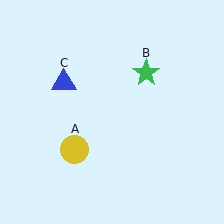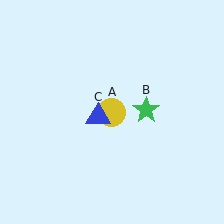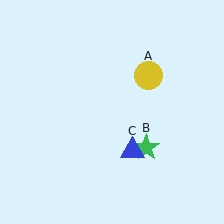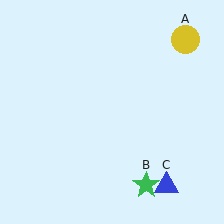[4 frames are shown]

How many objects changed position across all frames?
3 objects changed position: yellow circle (object A), green star (object B), blue triangle (object C).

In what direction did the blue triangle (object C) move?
The blue triangle (object C) moved down and to the right.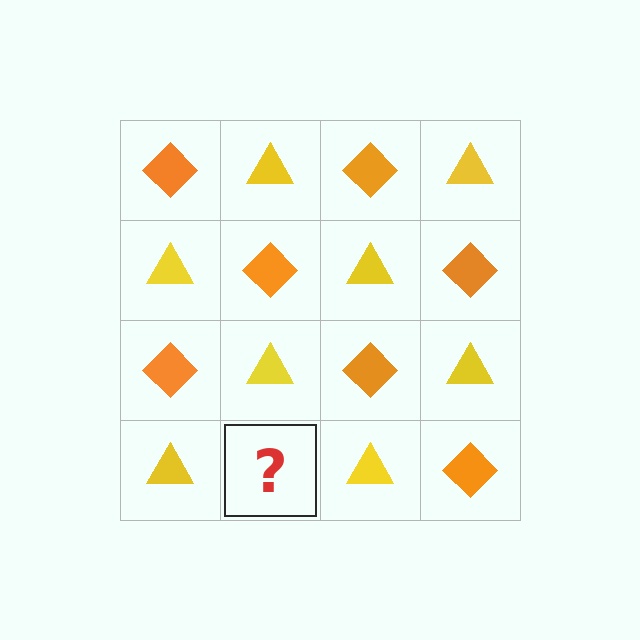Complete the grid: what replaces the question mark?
The question mark should be replaced with an orange diamond.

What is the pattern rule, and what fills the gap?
The rule is that it alternates orange diamond and yellow triangle in a checkerboard pattern. The gap should be filled with an orange diamond.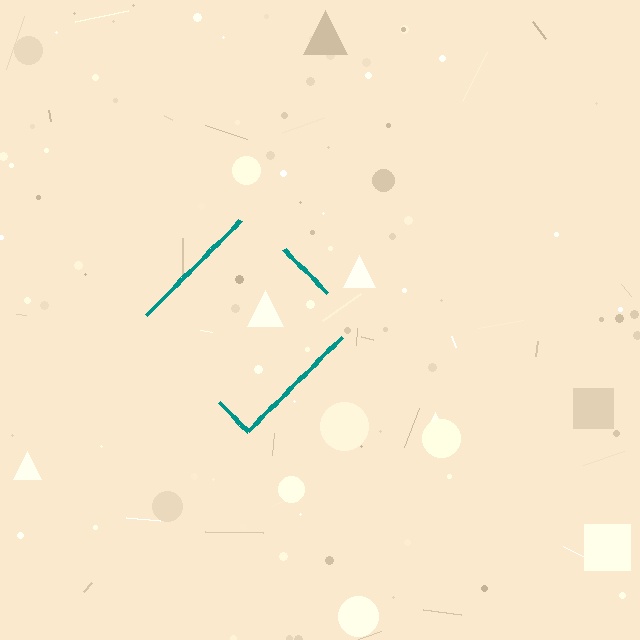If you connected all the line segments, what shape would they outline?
They would outline a diamond.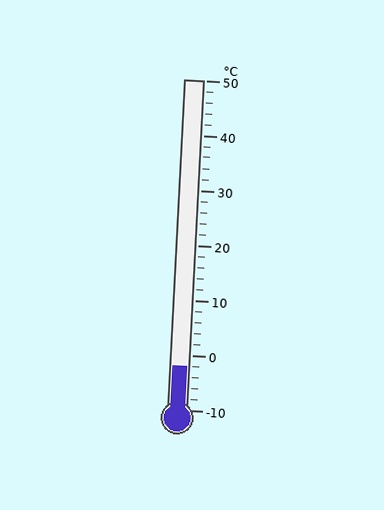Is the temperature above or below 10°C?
The temperature is below 10°C.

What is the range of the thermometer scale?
The thermometer scale ranges from -10°C to 50°C.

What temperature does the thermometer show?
The thermometer shows approximately -2°C.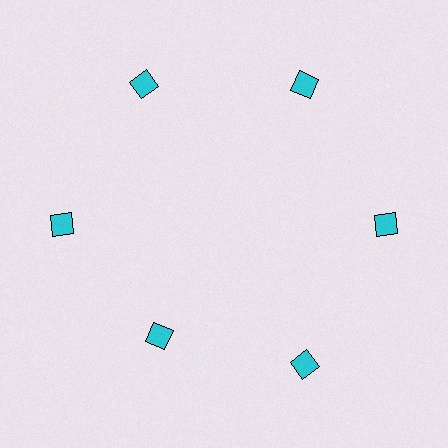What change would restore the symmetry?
The symmetry would be restored by moving it outward, back onto the ring so that all 6 squares sit at equal angles and equal distance from the center.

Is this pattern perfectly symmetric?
No. The 6 cyan squares are arranged in a ring, but one element near the 7 o'clock position is pulled inward toward the center, breaking the 6-fold rotational symmetry.